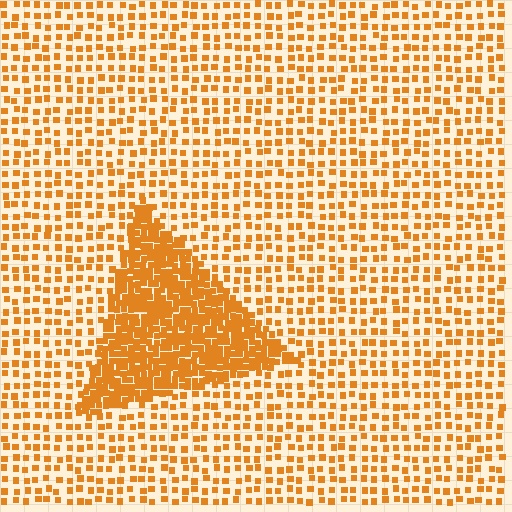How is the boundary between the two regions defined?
The boundary is defined by a change in element density (approximately 2.7x ratio). All elements are the same color, size, and shape.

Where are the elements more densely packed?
The elements are more densely packed inside the triangle boundary.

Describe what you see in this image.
The image contains small orange elements arranged at two different densities. A triangle-shaped region is visible where the elements are more densely packed than the surrounding area.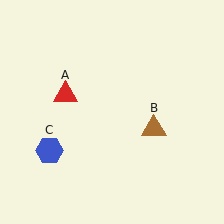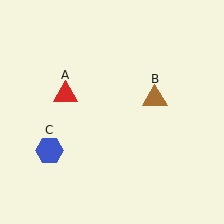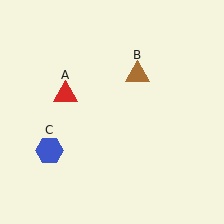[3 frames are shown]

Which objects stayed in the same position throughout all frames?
Red triangle (object A) and blue hexagon (object C) remained stationary.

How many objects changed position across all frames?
1 object changed position: brown triangle (object B).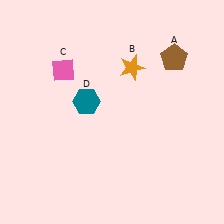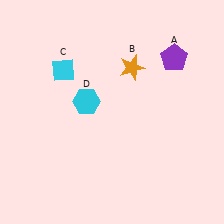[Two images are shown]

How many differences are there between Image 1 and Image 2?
There are 3 differences between the two images.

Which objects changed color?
A changed from brown to purple. C changed from pink to cyan. D changed from teal to cyan.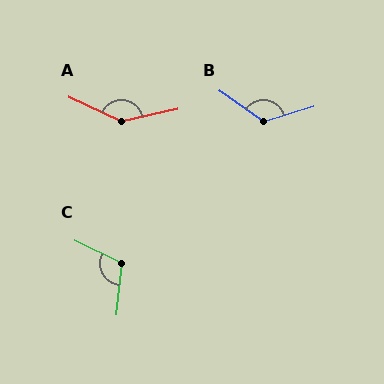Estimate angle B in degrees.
Approximately 128 degrees.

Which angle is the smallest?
C, at approximately 109 degrees.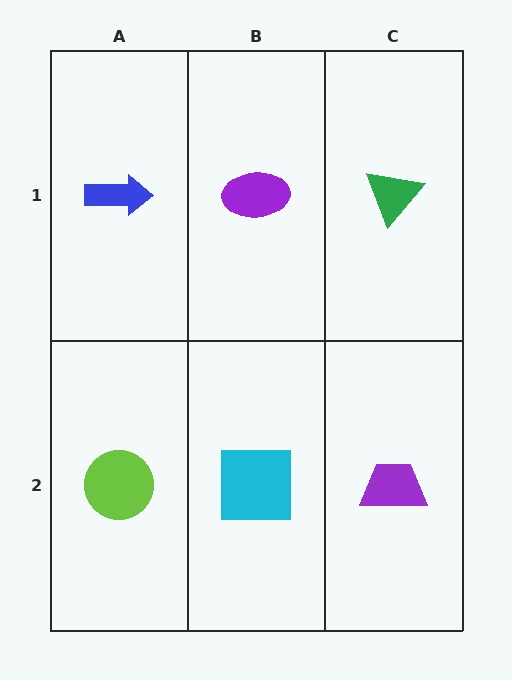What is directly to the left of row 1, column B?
A blue arrow.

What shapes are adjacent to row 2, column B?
A purple ellipse (row 1, column B), a lime circle (row 2, column A), a purple trapezoid (row 2, column C).